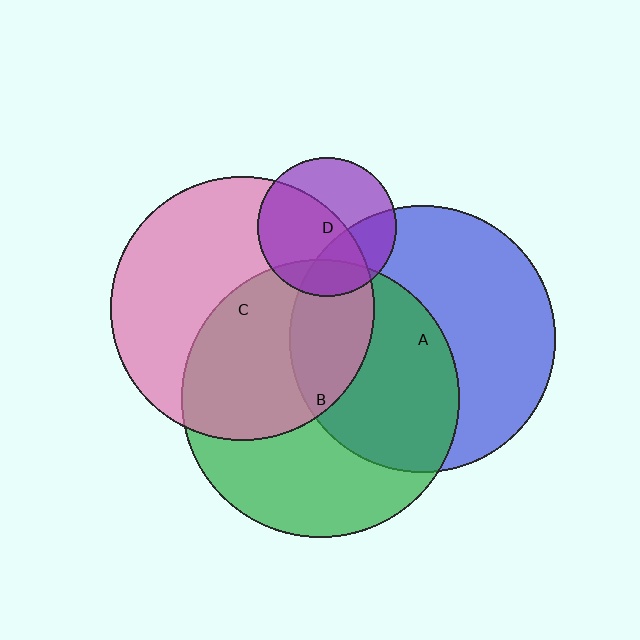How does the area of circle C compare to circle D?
Approximately 3.6 times.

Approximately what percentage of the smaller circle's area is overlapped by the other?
Approximately 60%.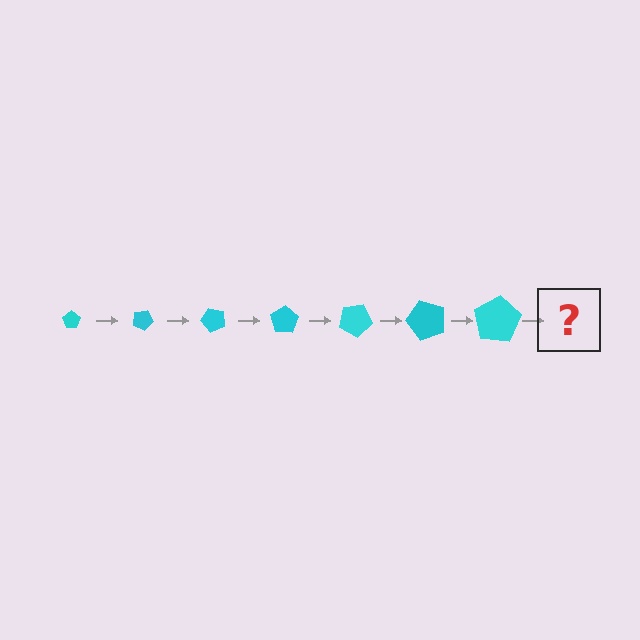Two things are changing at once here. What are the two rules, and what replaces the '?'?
The two rules are that the pentagon grows larger each step and it rotates 25 degrees each step. The '?' should be a pentagon, larger than the previous one and rotated 175 degrees from the start.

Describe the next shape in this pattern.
It should be a pentagon, larger than the previous one and rotated 175 degrees from the start.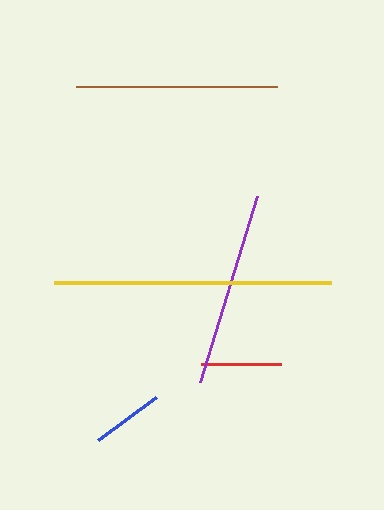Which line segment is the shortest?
The blue line is the shortest at approximately 72 pixels.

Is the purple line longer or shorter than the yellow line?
The yellow line is longer than the purple line.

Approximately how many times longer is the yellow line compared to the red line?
The yellow line is approximately 3.5 times the length of the red line.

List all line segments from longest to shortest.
From longest to shortest: yellow, brown, purple, red, blue.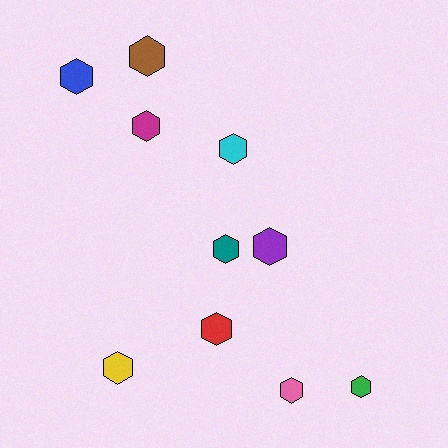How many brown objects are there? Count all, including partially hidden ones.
There is 1 brown object.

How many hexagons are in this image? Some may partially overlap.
There are 10 hexagons.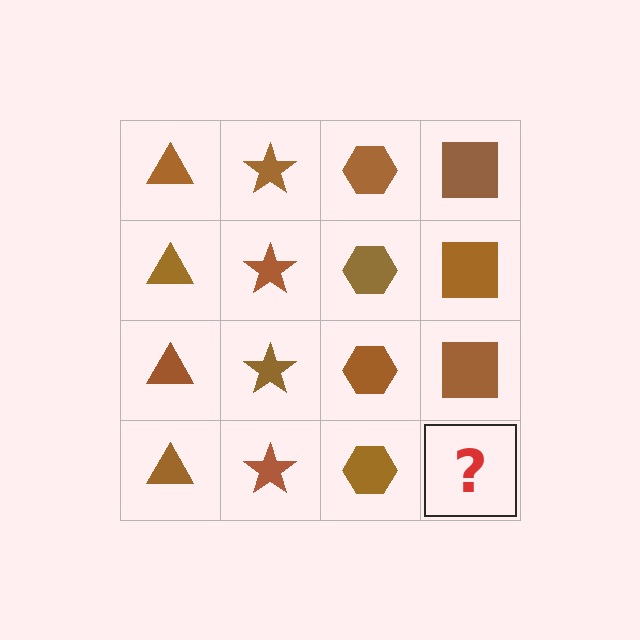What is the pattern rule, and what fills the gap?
The rule is that each column has a consistent shape. The gap should be filled with a brown square.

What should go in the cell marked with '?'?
The missing cell should contain a brown square.